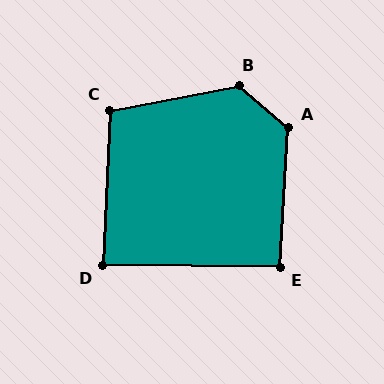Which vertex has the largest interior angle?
B, at approximately 129 degrees.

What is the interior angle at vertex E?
Approximately 93 degrees (approximately right).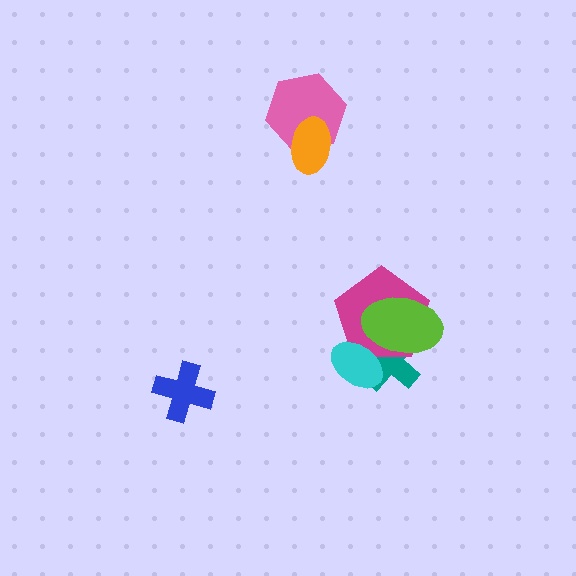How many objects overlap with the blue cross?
0 objects overlap with the blue cross.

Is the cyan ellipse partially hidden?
Yes, it is partially covered by another shape.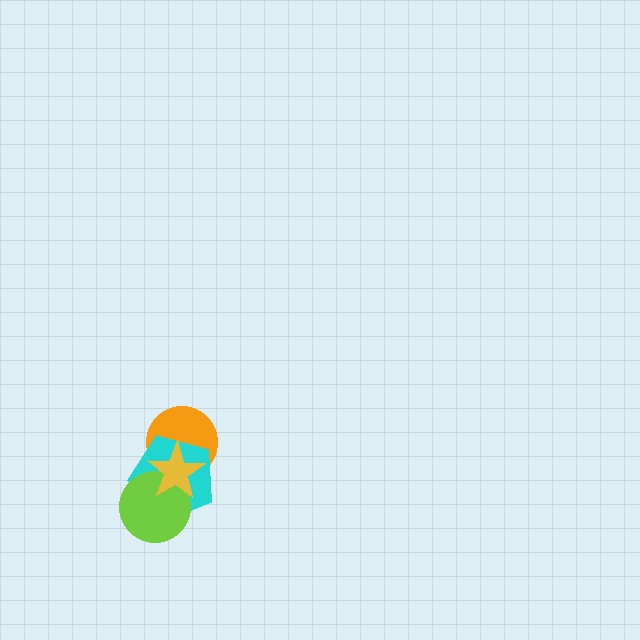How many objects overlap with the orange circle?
2 objects overlap with the orange circle.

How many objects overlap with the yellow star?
3 objects overlap with the yellow star.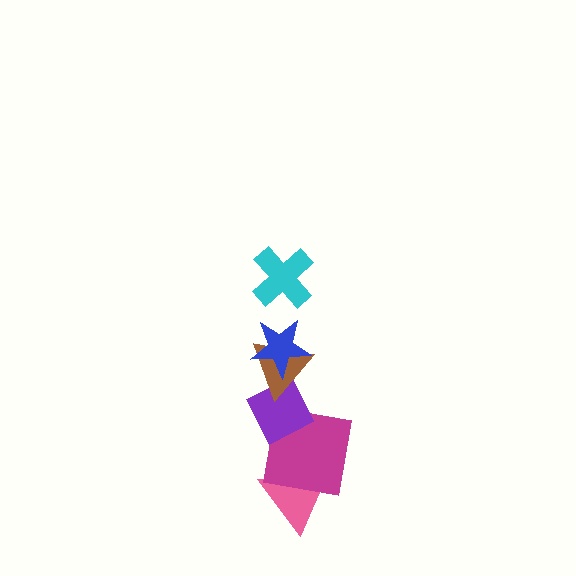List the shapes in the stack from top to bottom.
From top to bottom: the cyan cross, the blue star, the brown triangle, the purple diamond, the magenta square, the pink triangle.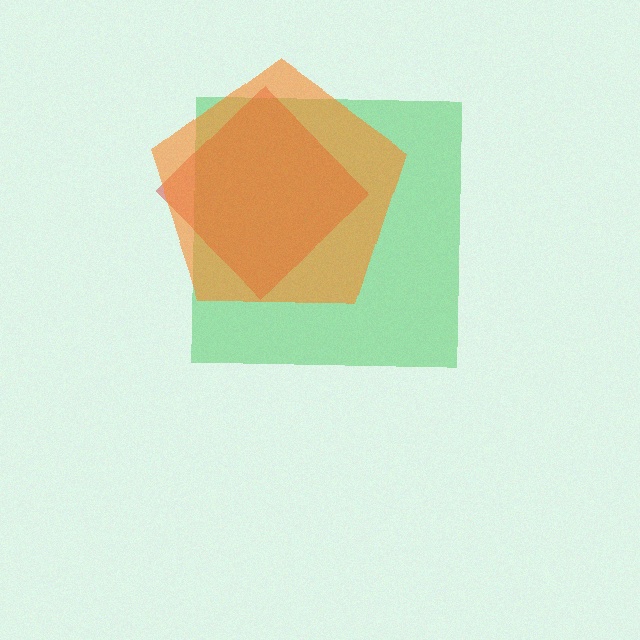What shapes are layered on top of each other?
The layered shapes are: a green square, a red diamond, an orange pentagon.